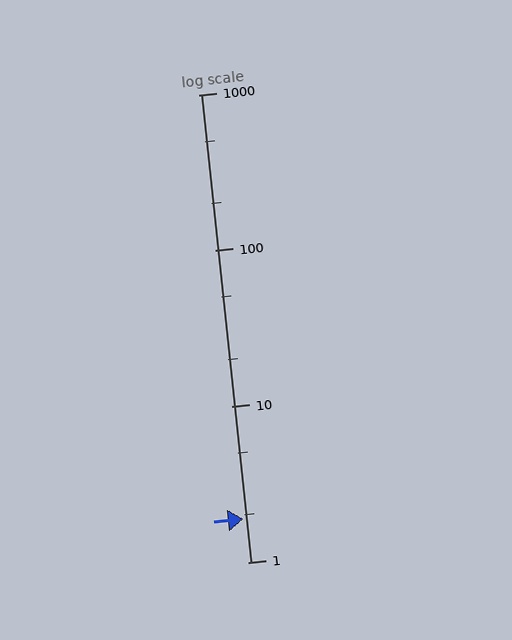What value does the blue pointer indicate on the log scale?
The pointer indicates approximately 1.9.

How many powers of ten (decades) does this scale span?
The scale spans 3 decades, from 1 to 1000.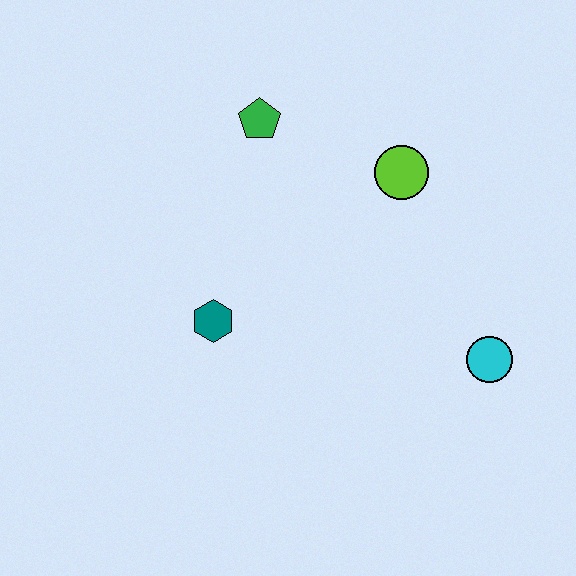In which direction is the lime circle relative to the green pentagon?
The lime circle is to the right of the green pentagon.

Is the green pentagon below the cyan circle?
No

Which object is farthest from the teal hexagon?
The cyan circle is farthest from the teal hexagon.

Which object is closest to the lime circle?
The green pentagon is closest to the lime circle.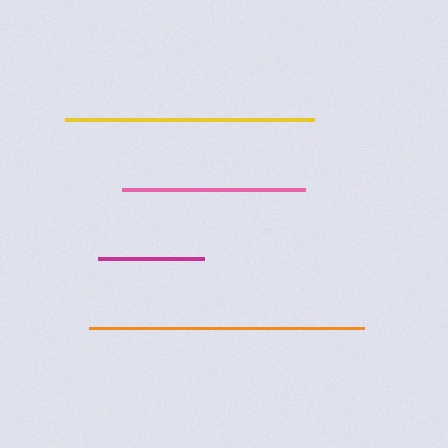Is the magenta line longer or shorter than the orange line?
The orange line is longer than the magenta line.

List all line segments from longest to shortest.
From longest to shortest: orange, yellow, pink, magenta.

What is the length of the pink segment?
The pink segment is approximately 183 pixels long.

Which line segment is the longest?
The orange line is the longest at approximately 275 pixels.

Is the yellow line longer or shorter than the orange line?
The orange line is longer than the yellow line.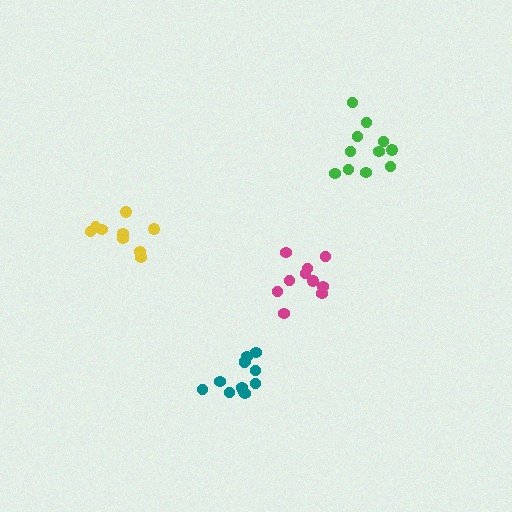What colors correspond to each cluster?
The clusters are colored: teal, magenta, yellow, green.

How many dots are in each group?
Group 1: 12 dots, Group 2: 10 dots, Group 3: 9 dots, Group 4: 11 dots (42 total).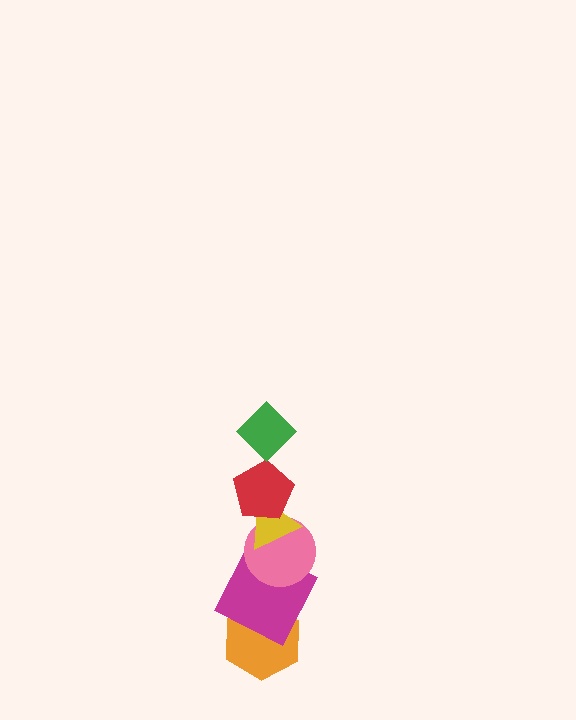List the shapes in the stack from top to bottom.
From top to bottom: the green diamond, the red pentagon, the yellow triangle, the pink circle, the magenta square, the orange hexagon.